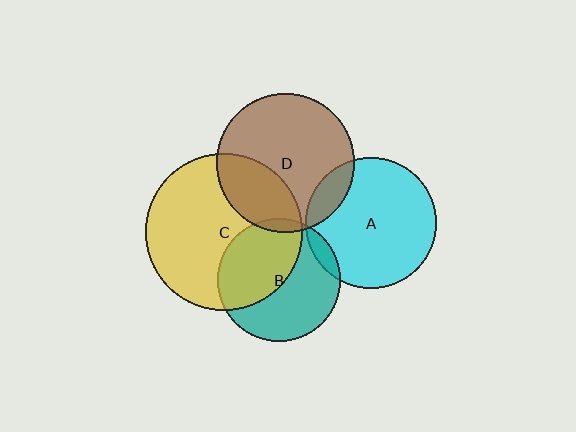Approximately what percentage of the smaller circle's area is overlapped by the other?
Approximately 30%.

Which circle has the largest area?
Circle C (yellow).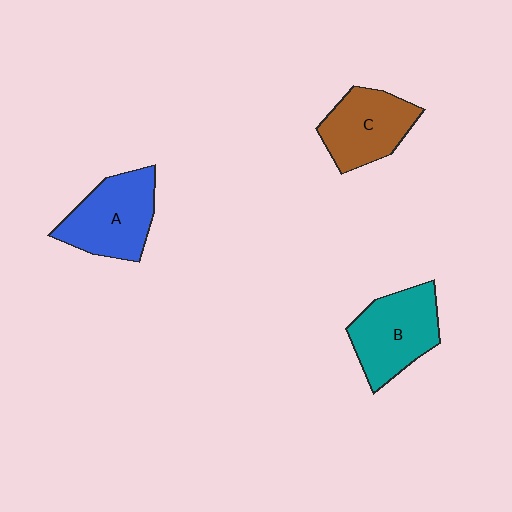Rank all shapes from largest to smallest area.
From largest to smallest: B (teal), A (blue), C (brown).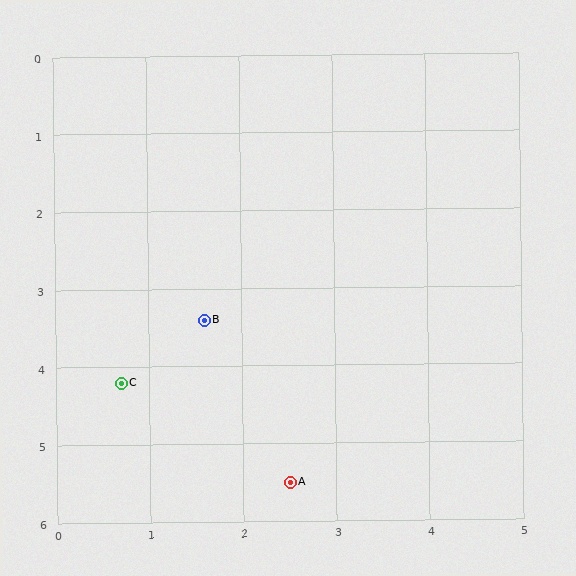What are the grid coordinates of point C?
Point C is at approximately (0.7, 4.2).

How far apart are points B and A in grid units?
Points B and A are about 2.3 grid units apart.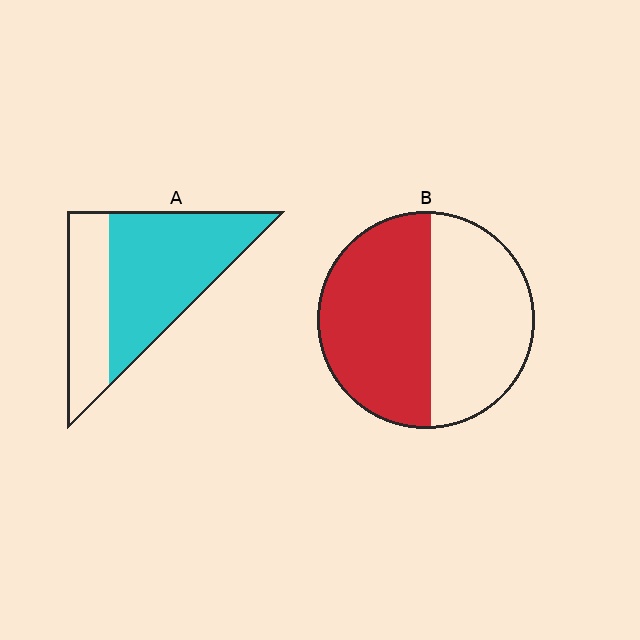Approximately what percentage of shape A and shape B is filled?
A is approximately 65% and B is approximately 55%.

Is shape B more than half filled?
Roughly half.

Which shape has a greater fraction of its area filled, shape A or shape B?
Shape A.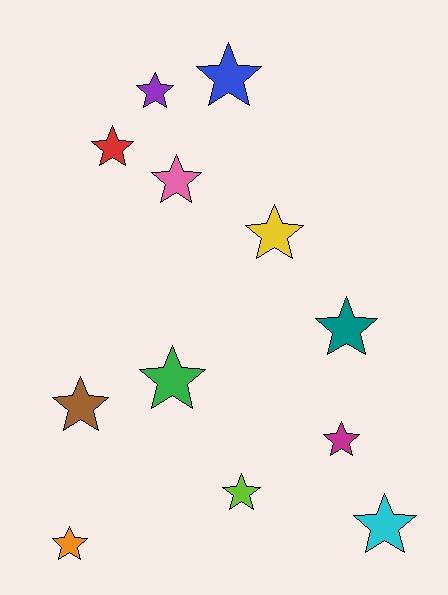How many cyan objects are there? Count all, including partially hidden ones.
There is 1 cyan object.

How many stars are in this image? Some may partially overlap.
There are 12 stars.